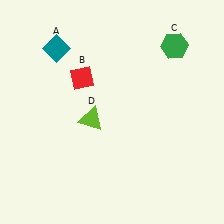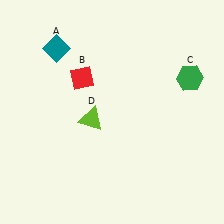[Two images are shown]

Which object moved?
The green hexagon (C) moved down.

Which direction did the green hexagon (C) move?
The green hexagon (C) moved down.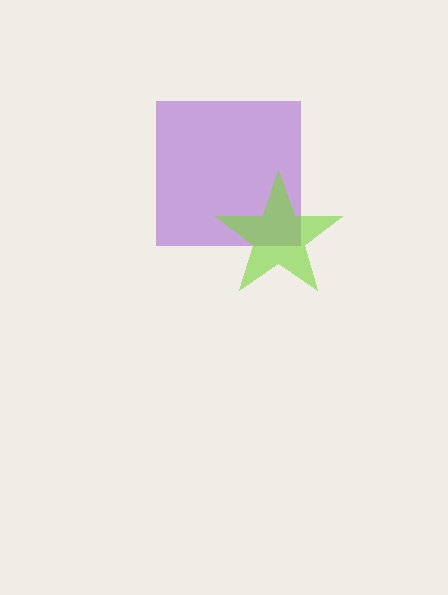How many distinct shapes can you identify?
There are 2 distinct shapes: a purple square, a lime star.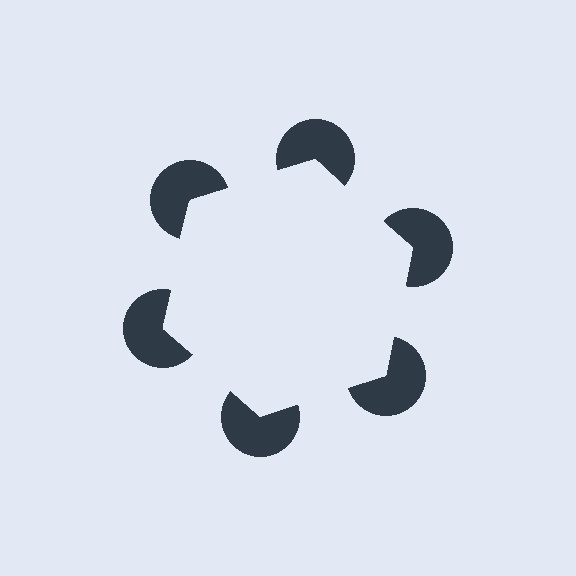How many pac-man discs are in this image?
There are 6 — one at each vertex of the illusory hexagon.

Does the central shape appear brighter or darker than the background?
It typically appears slightly brighter than the background, even though no actual brightness change is drawn.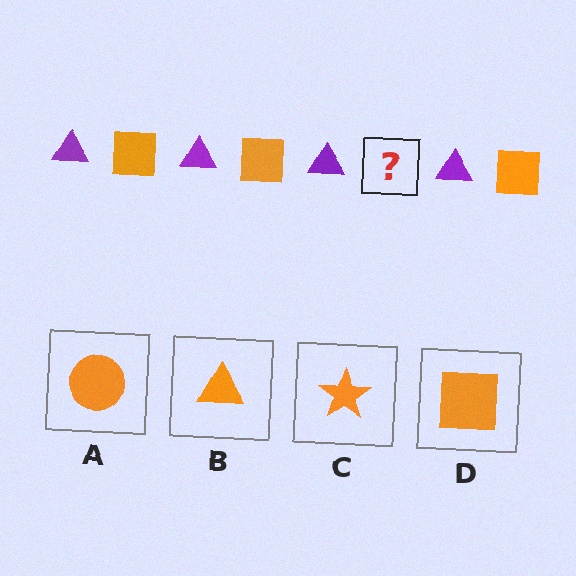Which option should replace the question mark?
Option D.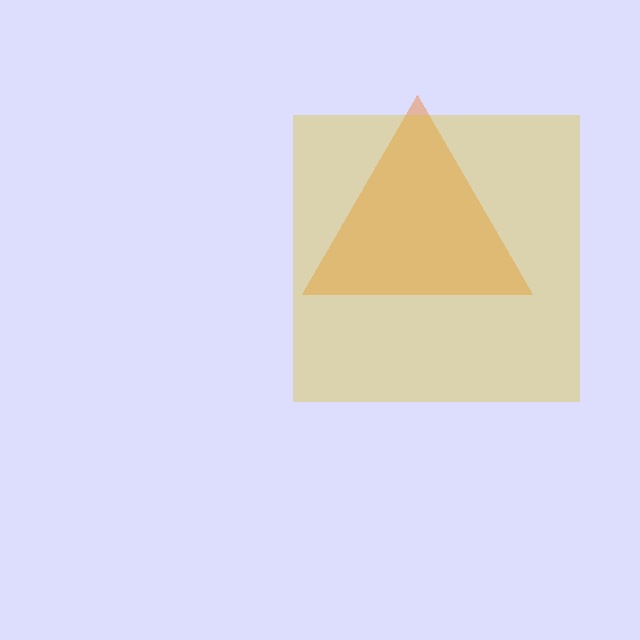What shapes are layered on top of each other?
The layered shapes are: an orange triangle, a yellow square.